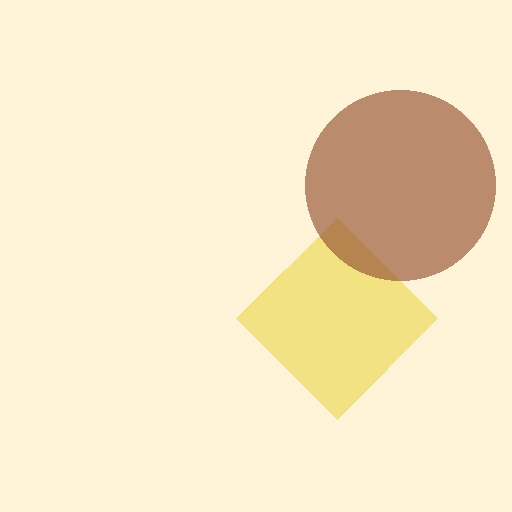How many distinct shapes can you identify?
There are 2 distinct shapes: a yellow diamond, a brown circle.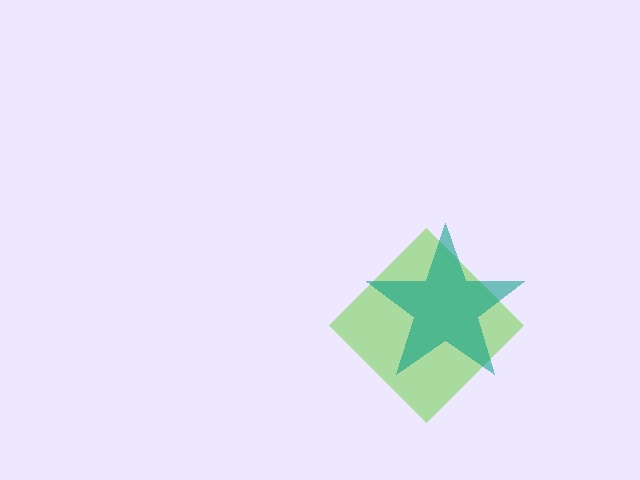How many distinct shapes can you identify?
There are 2 distinct shapes: a lime diamond, a teal star.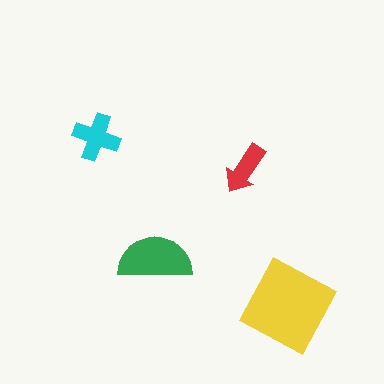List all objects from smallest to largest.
The red arrow, the cyan cross, the green semicircle, the yellow square.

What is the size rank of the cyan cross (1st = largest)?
3rd.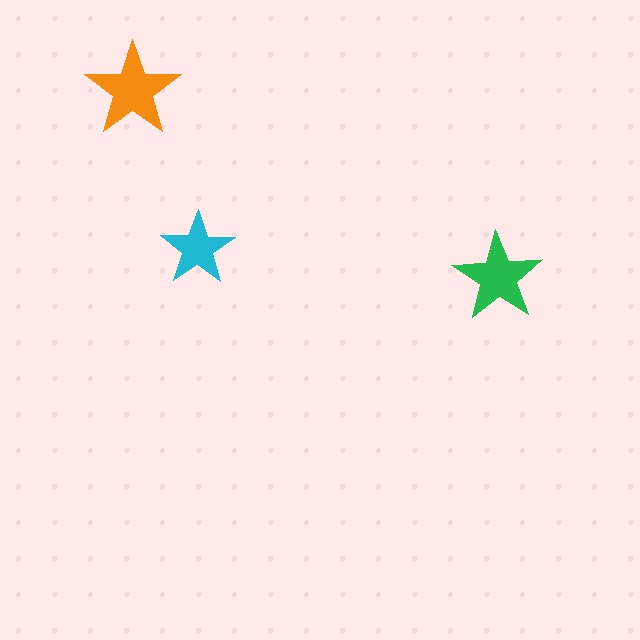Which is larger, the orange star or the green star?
The orange one.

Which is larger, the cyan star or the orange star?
The orange one.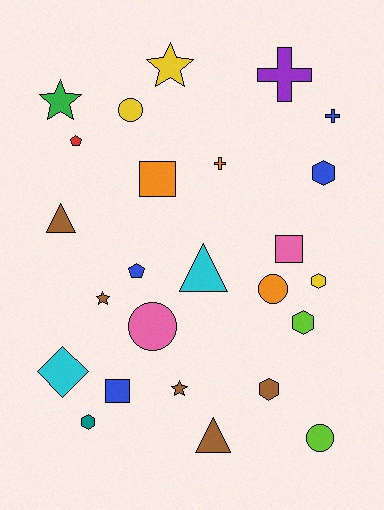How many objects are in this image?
There are 25 objects.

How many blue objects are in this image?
There are 4 blue objects.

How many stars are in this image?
There are 4 stars.